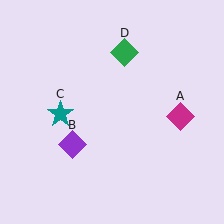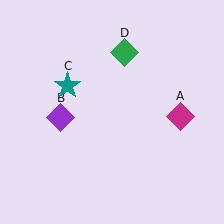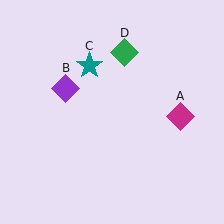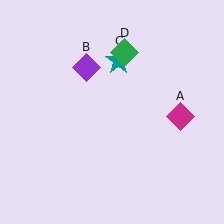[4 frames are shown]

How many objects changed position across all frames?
2 objects changed position: purple diamond (object B), teal star (object C).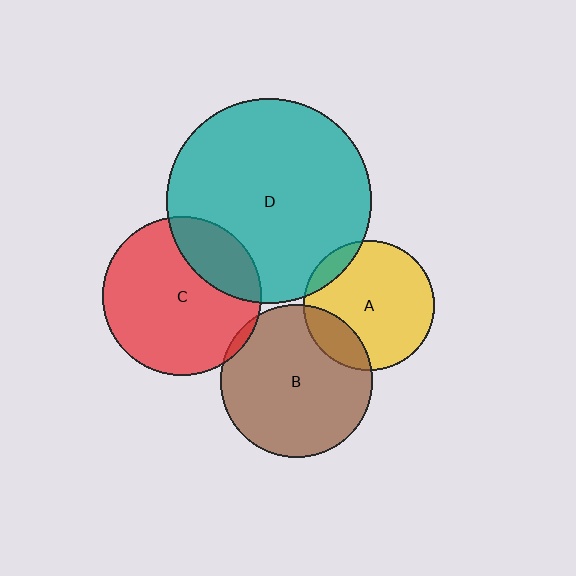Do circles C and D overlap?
Yes.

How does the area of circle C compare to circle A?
Approximately 1.5 times.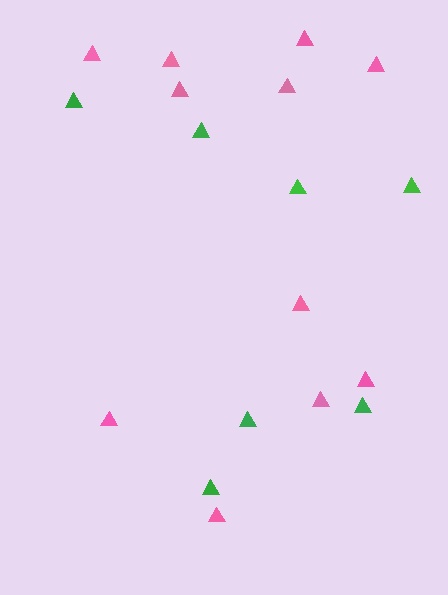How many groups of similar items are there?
There are 2 groups: one group of pink triangles (11) and one group of green triangles (7).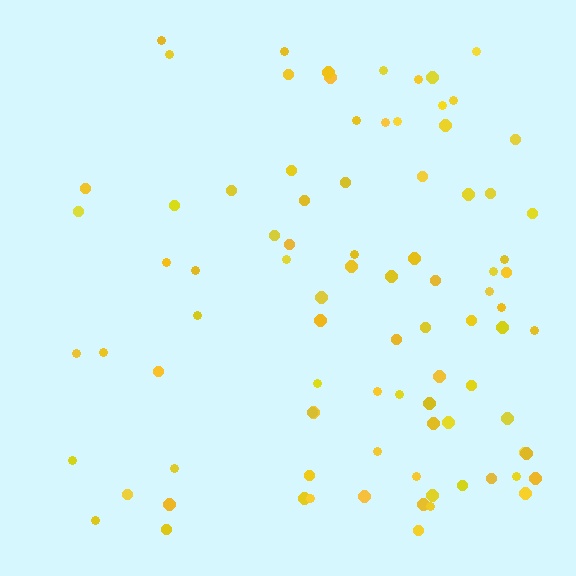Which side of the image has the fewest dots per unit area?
The left.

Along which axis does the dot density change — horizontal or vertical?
Horizontal.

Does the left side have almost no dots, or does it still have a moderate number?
Still a moderate number, just noticeably fewer than the right.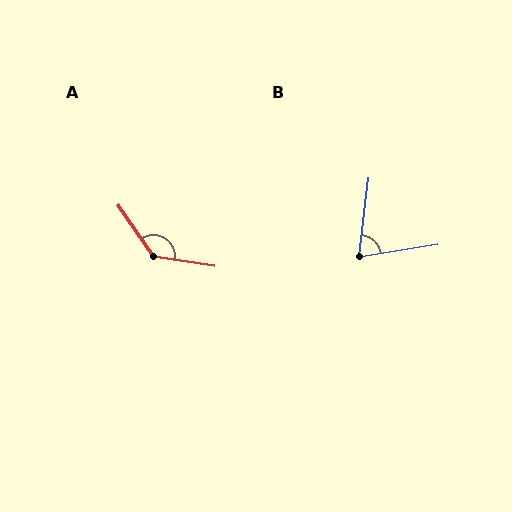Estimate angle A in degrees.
Approximately 134 degrees.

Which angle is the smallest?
B, at approximately 74 degrees.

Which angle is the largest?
A, at approximately 134 degrees.